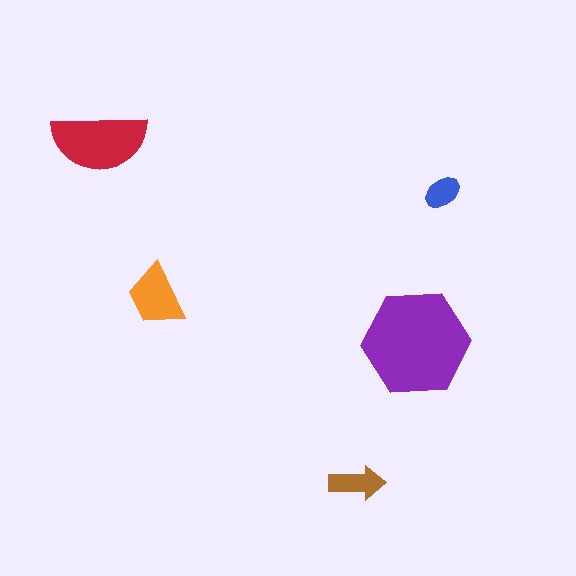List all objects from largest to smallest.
The purple hexagon, the red semicircle, the orange trapezoid, the brown arrow, the blue ellipse.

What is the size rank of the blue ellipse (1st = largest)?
5th.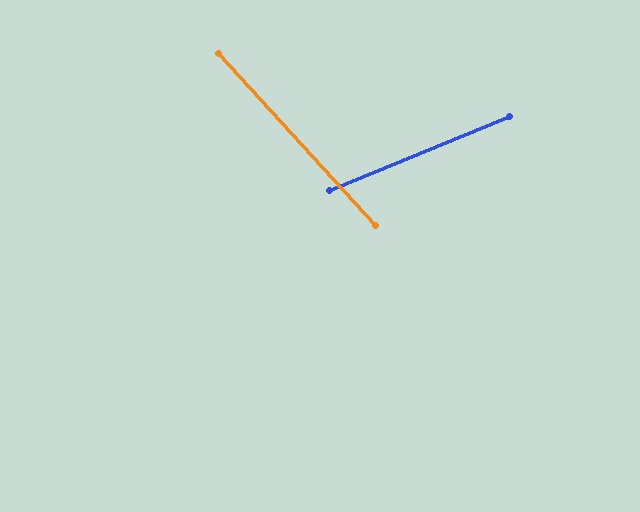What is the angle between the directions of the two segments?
Approximately 70 degrees.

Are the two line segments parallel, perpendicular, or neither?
Neither parallel nor perpendicular — they differ by about 70°.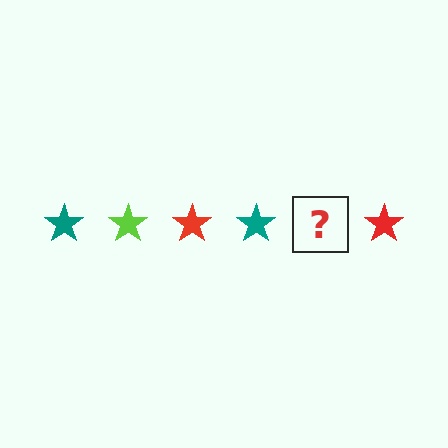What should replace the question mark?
The question mark should be replaced with a lime star.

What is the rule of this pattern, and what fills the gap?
The rule is that the pattern cycles through teal, lime, red stars. The gap should be filled with a lime star.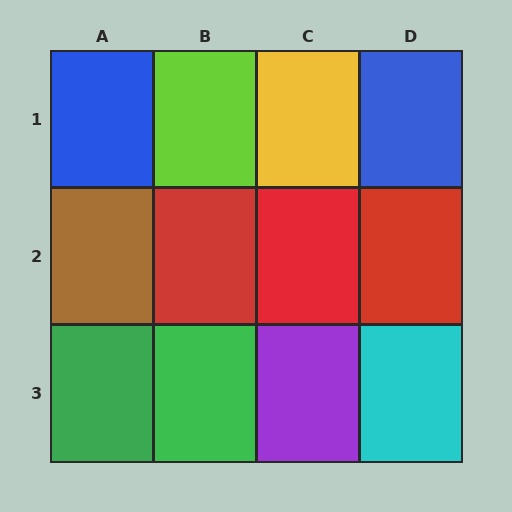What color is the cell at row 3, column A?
Green.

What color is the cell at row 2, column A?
Brown.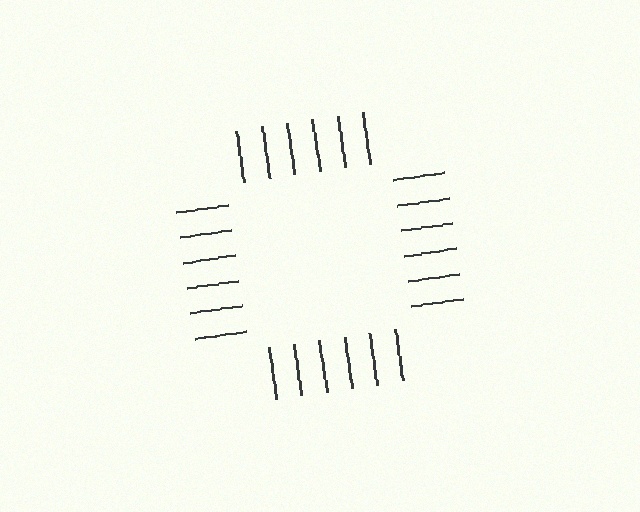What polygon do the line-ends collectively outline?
An illusory square — the line segments terminate on its edges but no continuous stroke is drawn.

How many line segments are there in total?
24 — 6 along each of the 4 edges.